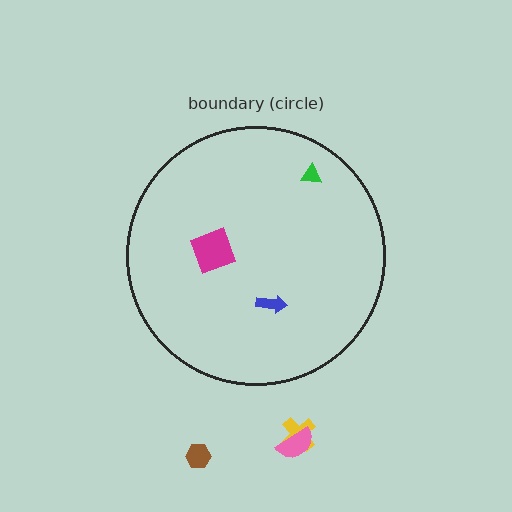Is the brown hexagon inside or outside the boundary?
Outside.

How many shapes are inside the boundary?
3 inside, 3 outside.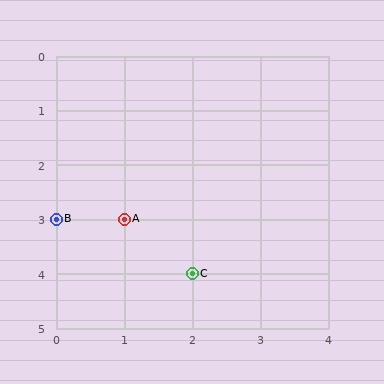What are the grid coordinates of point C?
Point C is at grid coordinates (2, 4).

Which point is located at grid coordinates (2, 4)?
Point C is at (2, 4).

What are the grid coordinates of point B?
Point B is at grid coordinates (0, 3).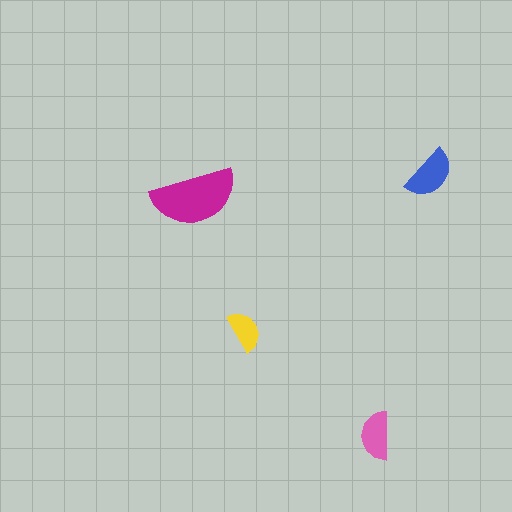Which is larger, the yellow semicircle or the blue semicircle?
The blue one.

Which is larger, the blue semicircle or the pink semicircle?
The blue one.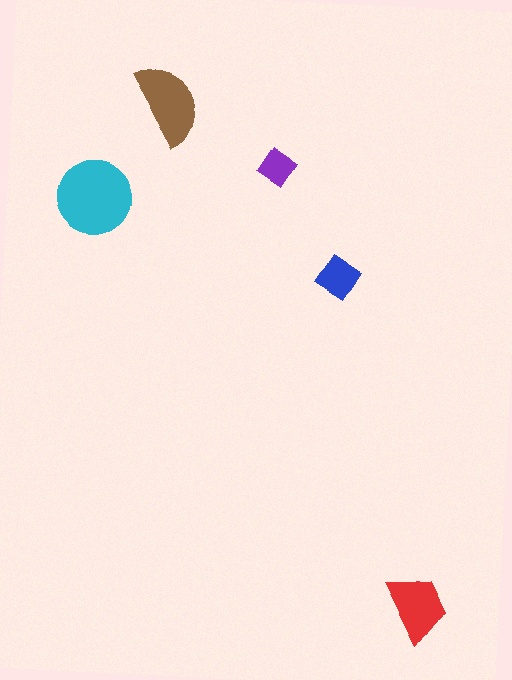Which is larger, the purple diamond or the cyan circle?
The cyan circle.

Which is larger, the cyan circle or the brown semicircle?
The cyan circle.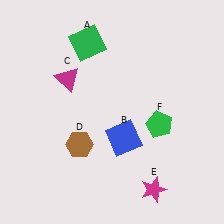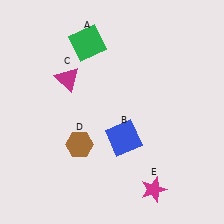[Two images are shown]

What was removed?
The green pentagon (F) was removed in Image 2.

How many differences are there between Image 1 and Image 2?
There is 1 difference between the two images.